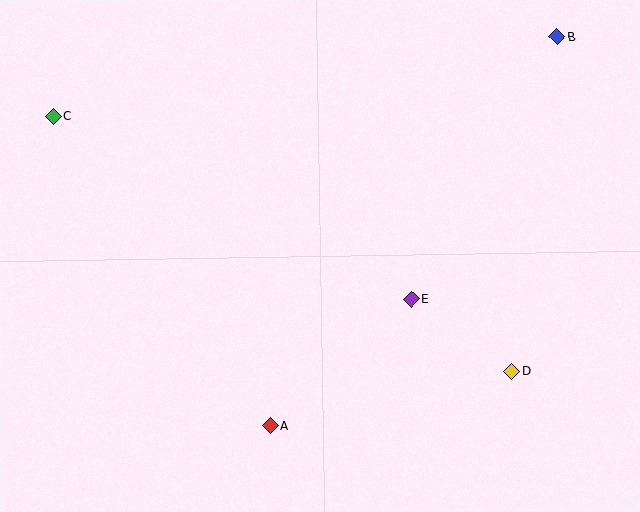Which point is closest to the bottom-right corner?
Point D is closest to the bottom-right corner.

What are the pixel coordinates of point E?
Point E is at (411, 299).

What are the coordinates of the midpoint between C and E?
The midpoint between C and E is at (232, 208).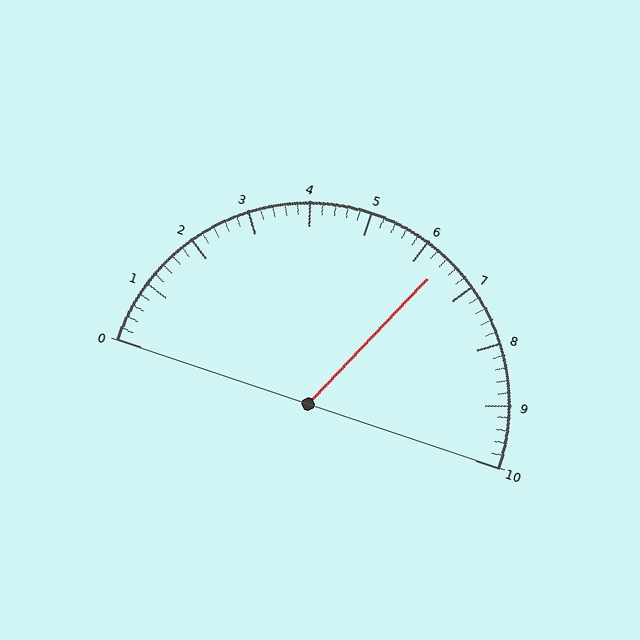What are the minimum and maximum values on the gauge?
The gauge ranges from 0 to 10.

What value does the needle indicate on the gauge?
The needle indicates approximately 6.4.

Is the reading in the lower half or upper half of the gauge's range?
The reading is in the upper half of the range (0 to 10).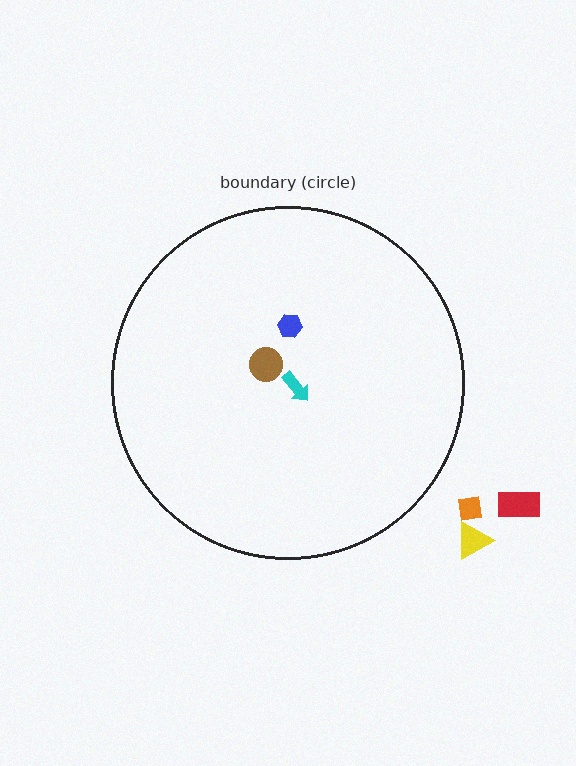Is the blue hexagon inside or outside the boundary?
Inside.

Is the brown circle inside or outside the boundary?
Inside.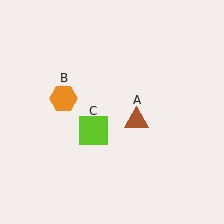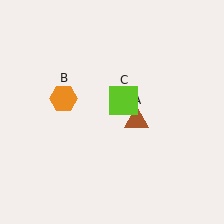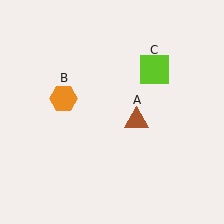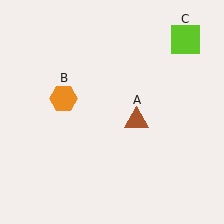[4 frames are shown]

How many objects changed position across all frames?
1 object changed position: lime square (object C).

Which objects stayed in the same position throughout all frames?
Brown triangle (object A) and orange hexagon (object B) remained stationary.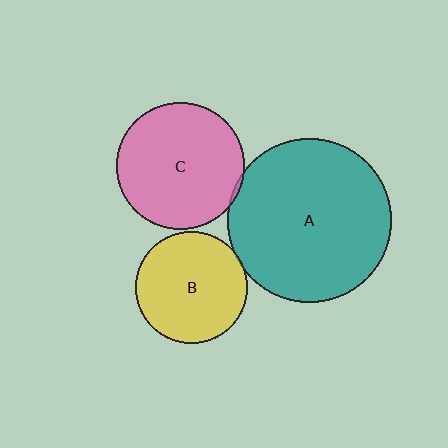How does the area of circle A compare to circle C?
Approximately 1.7 times.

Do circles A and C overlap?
Yes.